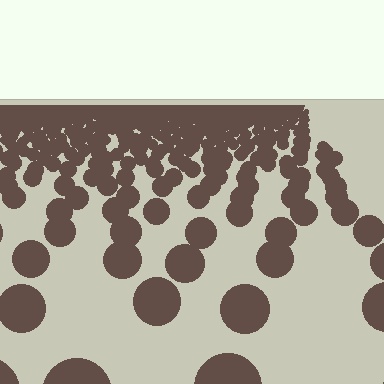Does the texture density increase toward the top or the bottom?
Density increases toward the top.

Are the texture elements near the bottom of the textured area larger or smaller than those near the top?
Larger. Near the bottom, elements are closer to the viewer and appear at a bigger on-screen size.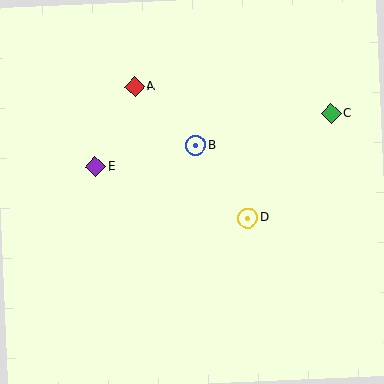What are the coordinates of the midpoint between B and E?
The midpoint between B and E is at (146, 156).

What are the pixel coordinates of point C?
Point C is at (331, 114).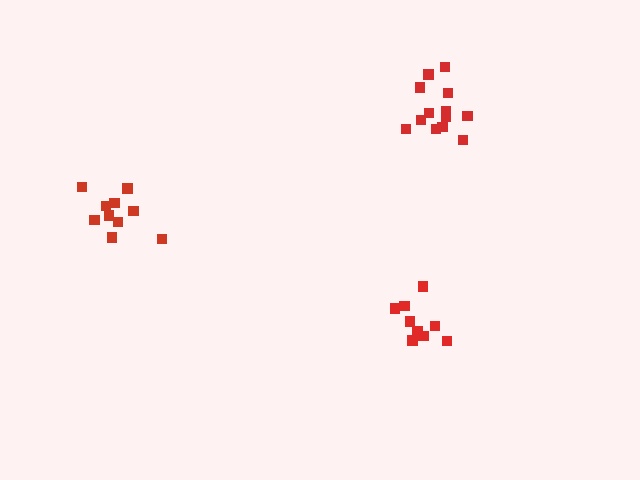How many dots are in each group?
Group 1: 13 dots, Group 2: 9 dots, Group 3: 10 dots (32 total).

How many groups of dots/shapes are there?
There are 3 groups.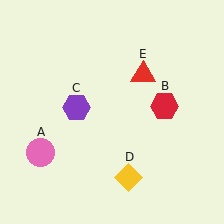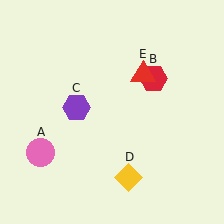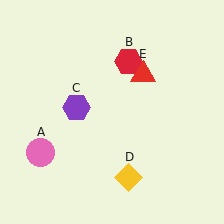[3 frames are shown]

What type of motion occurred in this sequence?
The red hexagon (object B) rotated counterclockwise around the center of the scene.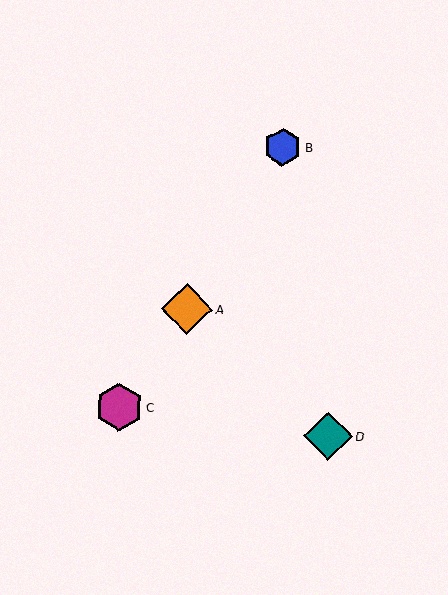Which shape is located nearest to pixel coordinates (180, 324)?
The orange diamond (labeled A) at (187, 309) is nearest to that location.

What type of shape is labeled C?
Shape C is a magenta hexagon.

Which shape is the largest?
The orange diamond (labeled A) is the largest.